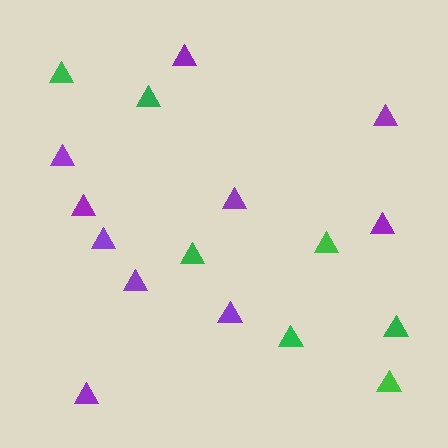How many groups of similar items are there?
There are 2 groups: one group of purple triangles (10) and one group of green triangles (7).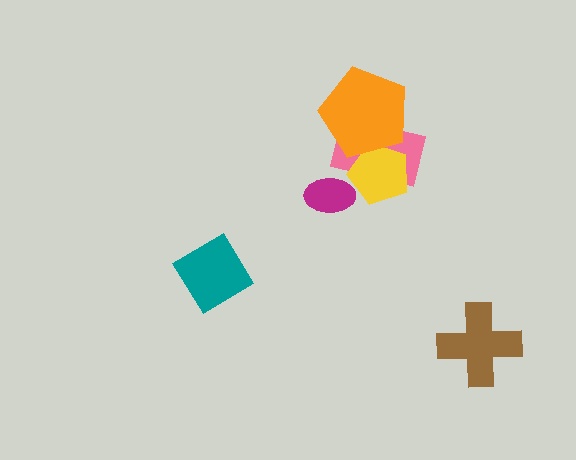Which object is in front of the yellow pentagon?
The orange pentagon is in front of the yellow pentagon.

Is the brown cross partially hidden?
No, no other shape covers it.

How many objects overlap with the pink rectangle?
2 objects overlap with the pink rectangle.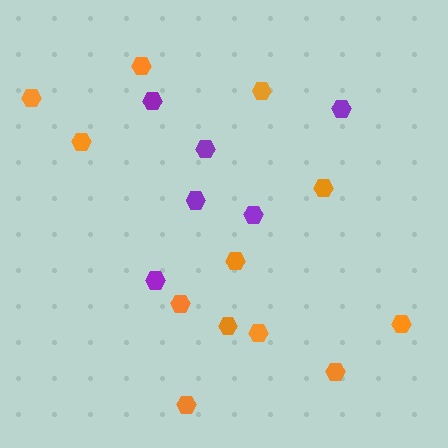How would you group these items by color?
There are 2 groups: one group of purple hexagons (6) and one group of orange hexagons (12).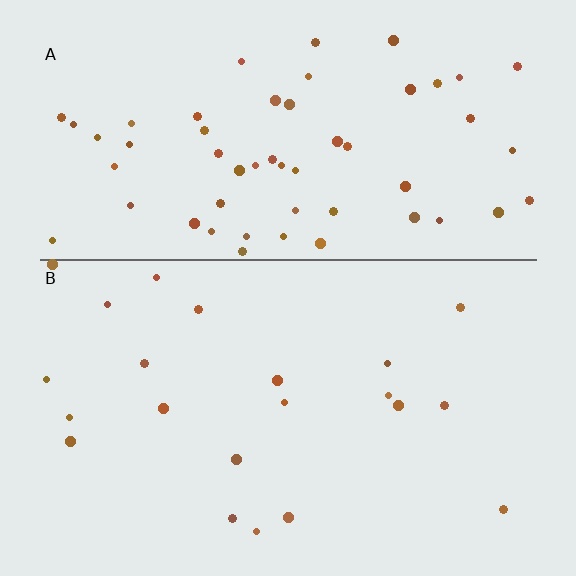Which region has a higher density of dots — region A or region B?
A (the top).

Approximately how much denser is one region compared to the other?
Approximately 2.7× — region A over region B.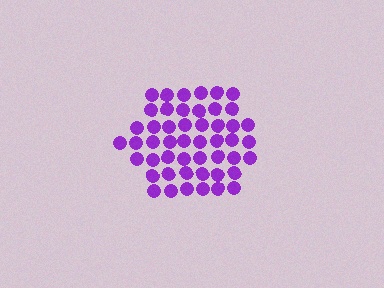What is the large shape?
The large shape is a hexagon.